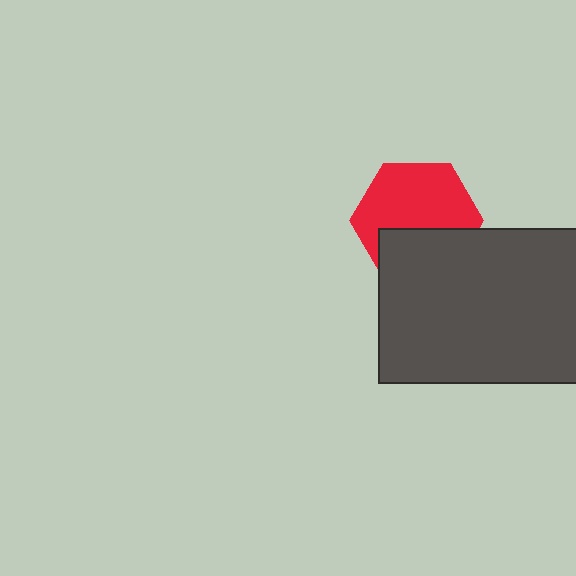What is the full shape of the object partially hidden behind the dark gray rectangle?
The partially hidden object is a red hexagon.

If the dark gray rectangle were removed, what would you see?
You would see the complete red hexagon.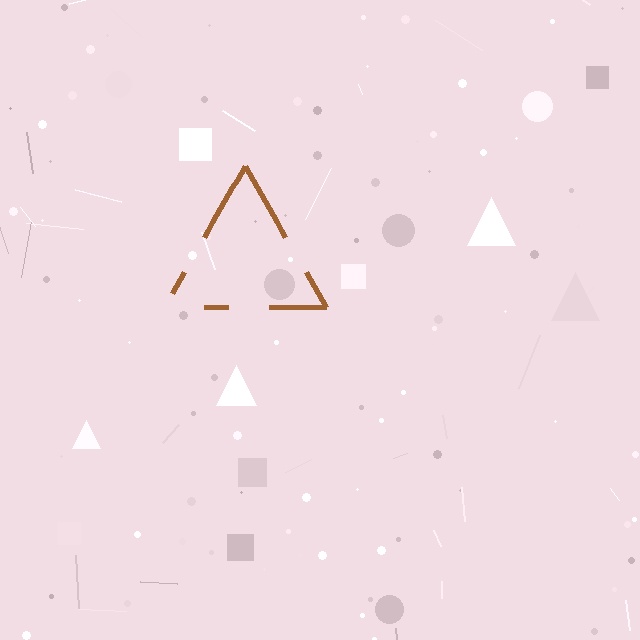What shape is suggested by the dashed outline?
The dashed outline suggests a triangle.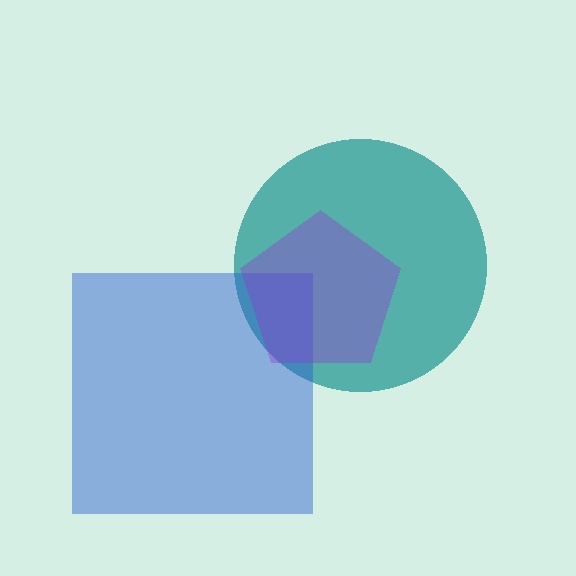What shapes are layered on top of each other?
The layered shapes are: a teal circle, a blue square, a purple pentagon.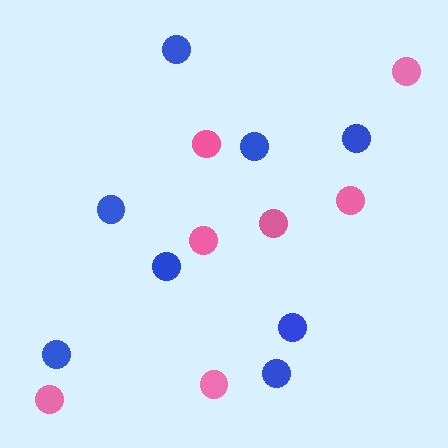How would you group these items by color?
There are 2 groups: one group of blue circles (8) and one group of pink circles (7).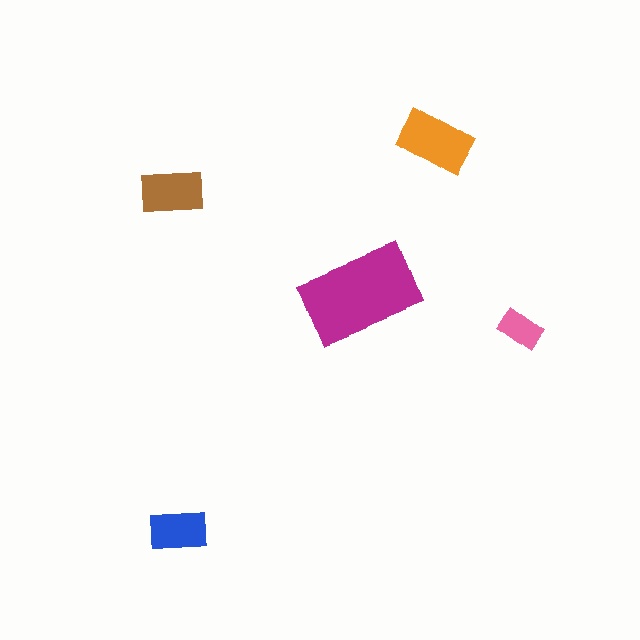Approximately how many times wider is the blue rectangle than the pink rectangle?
About 1.5 times wider.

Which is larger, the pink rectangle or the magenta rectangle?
The magenta one.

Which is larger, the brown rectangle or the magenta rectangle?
The magenta one.